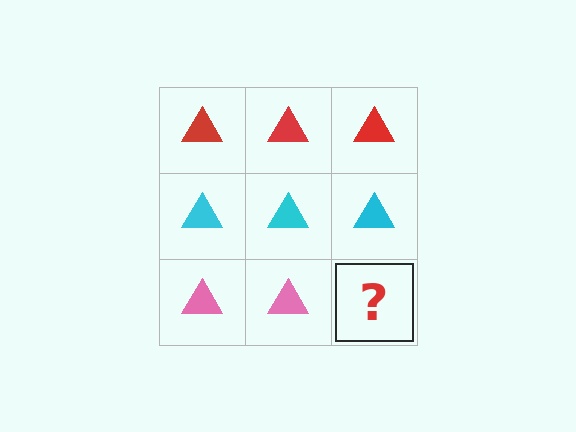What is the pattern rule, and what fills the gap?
The rule is that each row has a consistent color. The gap should be filled with a pink triangle.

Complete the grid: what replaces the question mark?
The question mark should be replaced with a pink triangle.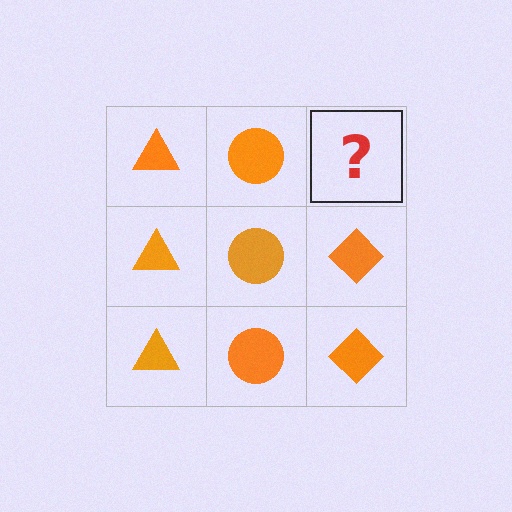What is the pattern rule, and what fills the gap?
The rule is that each column has a consistent shape. The gap should be filled with an orange diamond.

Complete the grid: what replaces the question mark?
The question mark should be replaced with an orange diamond.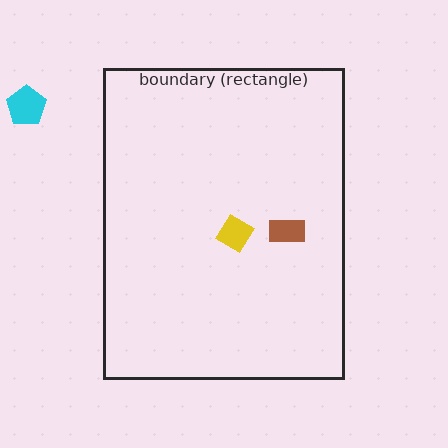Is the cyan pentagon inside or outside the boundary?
Outside.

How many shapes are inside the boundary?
2 inside, 1 outside.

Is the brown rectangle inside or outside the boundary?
Inside.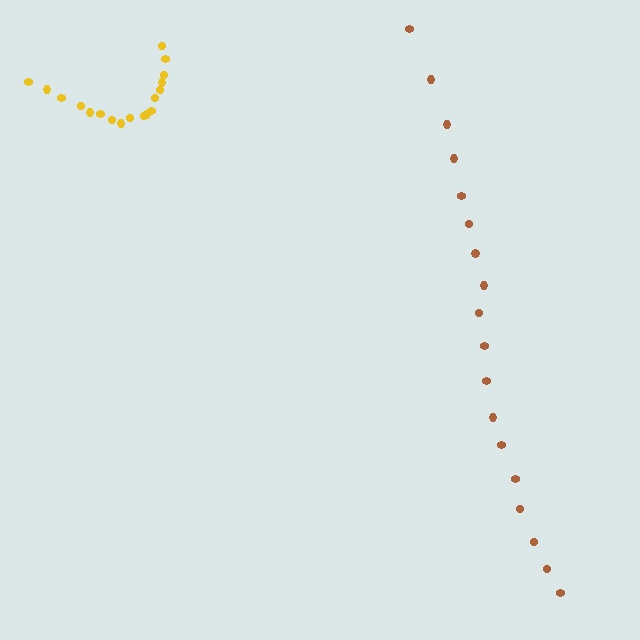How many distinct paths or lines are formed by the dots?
There are 2 distinct paths.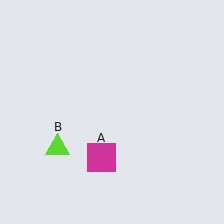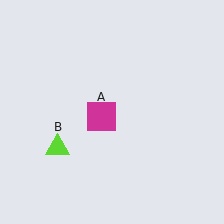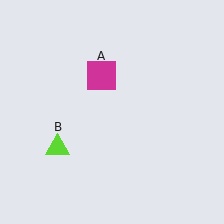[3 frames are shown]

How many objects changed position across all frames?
1 object changed position: magenta square (object A).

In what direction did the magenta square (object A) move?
The magenta square (object A) moved up.